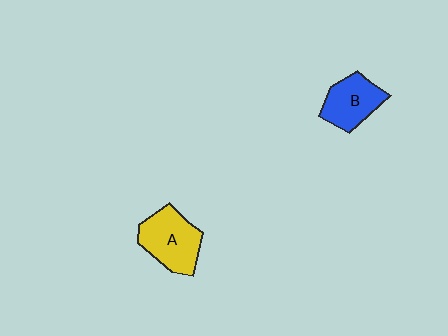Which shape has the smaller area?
Shape B (blue).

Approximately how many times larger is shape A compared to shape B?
Approximately 1.2 times.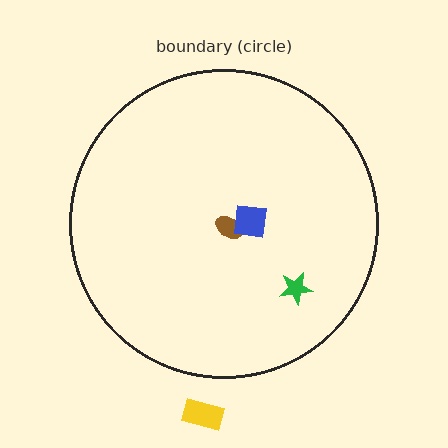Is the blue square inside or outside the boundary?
Inside.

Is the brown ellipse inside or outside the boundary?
Inside.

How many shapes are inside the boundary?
3 inside, 1 outside.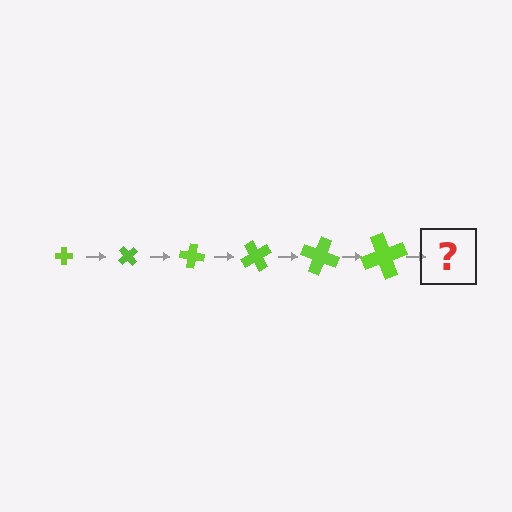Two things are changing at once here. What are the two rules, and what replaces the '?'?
The two rules are that the cross grows larger each step and it rotates 50 degrees each step. The '?' should be a cross, larger than the previous one and rotated 300 degrees from the start.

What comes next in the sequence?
The next element should be a cross, larger than the previous one and rotated 300 degrees from the start.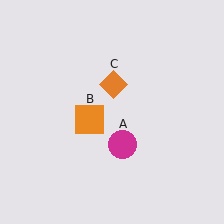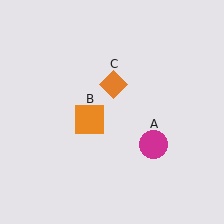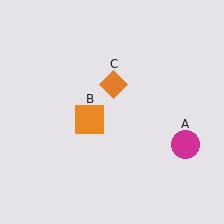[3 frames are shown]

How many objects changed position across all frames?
1 object changed position: magenta circle (object A).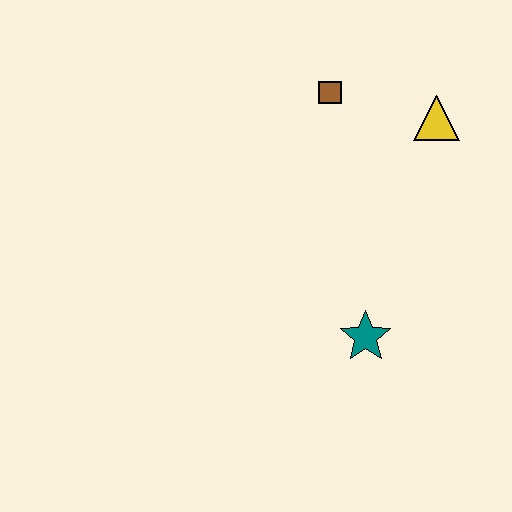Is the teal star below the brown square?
Yes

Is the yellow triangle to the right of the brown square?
Yes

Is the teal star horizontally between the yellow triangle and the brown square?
Yes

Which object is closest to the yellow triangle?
The brown square is closest to the yellow triangle.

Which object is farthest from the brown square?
The teal star is farthest from the brown square.